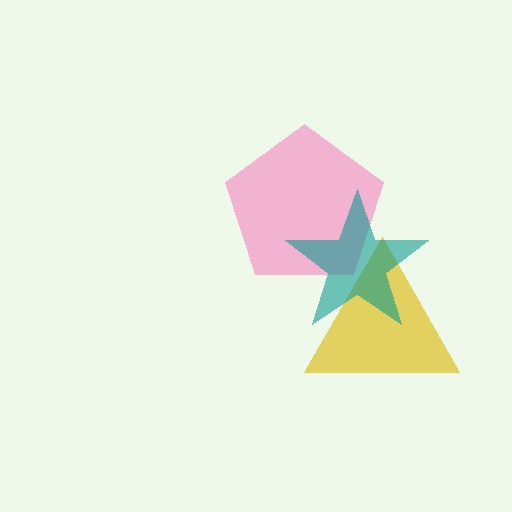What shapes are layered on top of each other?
The layered shapes are: a yellow triangle, a pink pentagon, a teal star.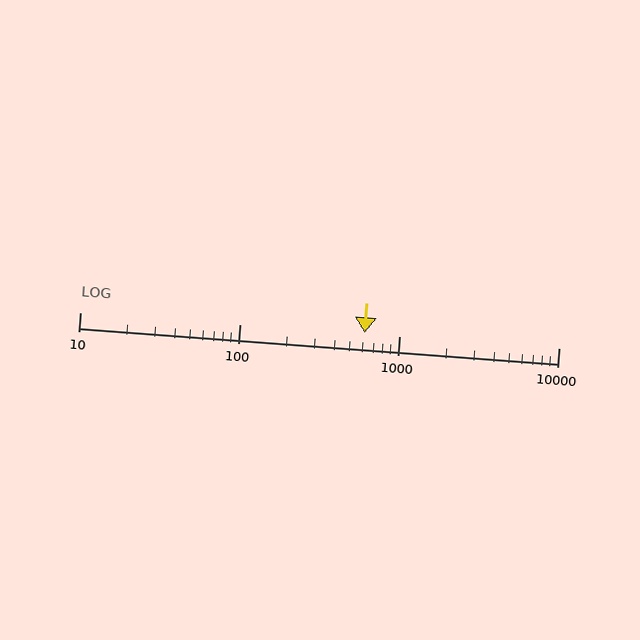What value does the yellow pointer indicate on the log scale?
The pointer indicates approximately 610.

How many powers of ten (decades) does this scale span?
The scale spans 3 decades, from 10 to 10000.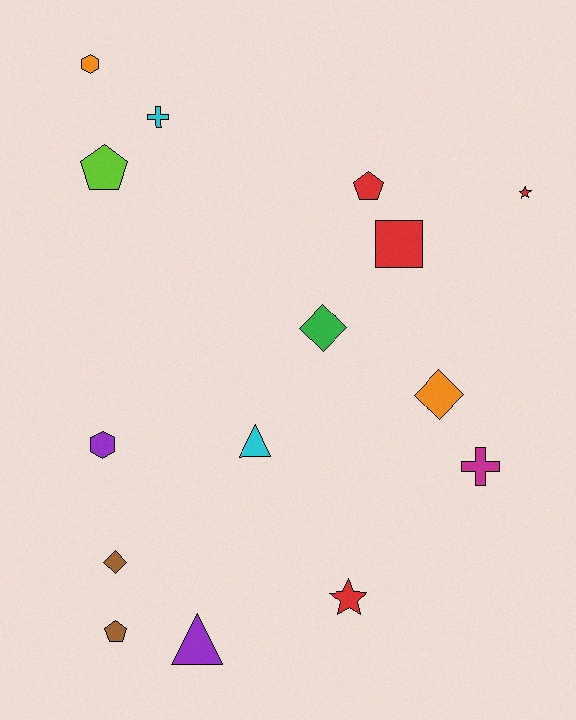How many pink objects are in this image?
There are no pink objects.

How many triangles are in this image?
There are 2 triangles.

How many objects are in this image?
There are 15 objects.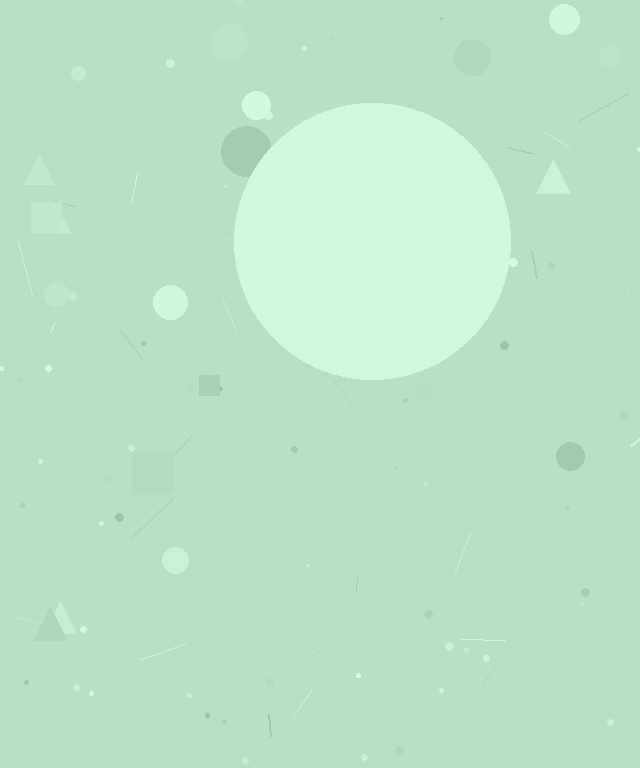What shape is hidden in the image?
A circle is hidden in the image.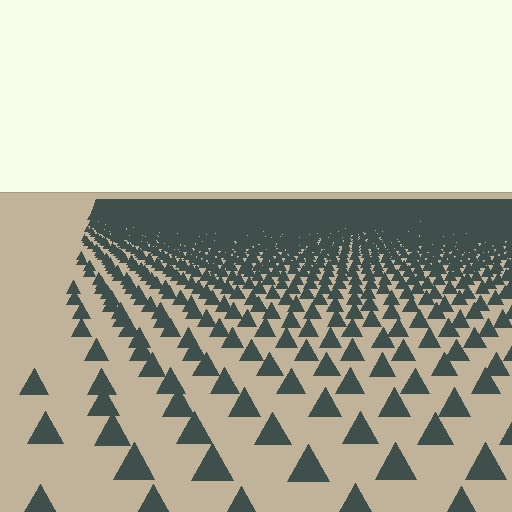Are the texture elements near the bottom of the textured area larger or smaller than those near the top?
Larger. Near the bottom, elements are closer to the viewer and appear at a bigger on-screen size.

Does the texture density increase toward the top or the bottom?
Density increases toward the top.